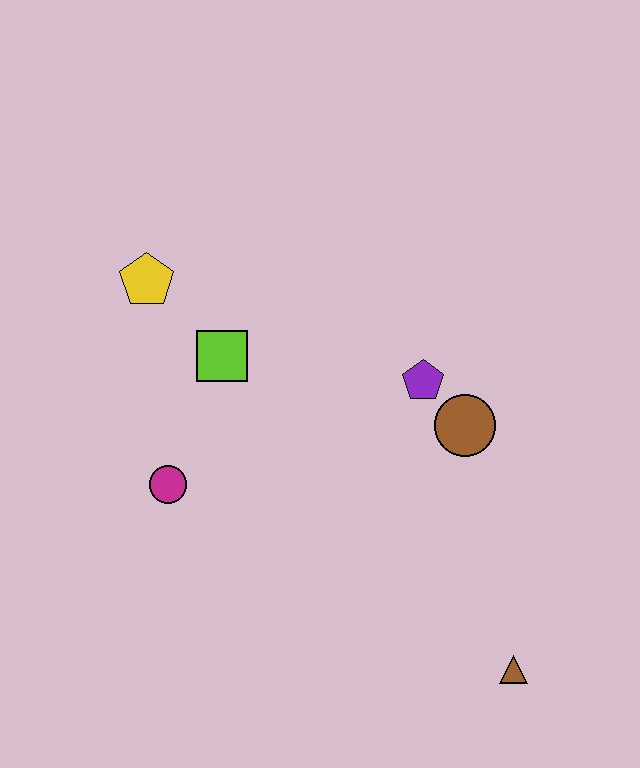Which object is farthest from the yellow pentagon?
The brown triangle is farthest from the yellow pentagon.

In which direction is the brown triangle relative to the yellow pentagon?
The brown triangle is below the yellow pentagon.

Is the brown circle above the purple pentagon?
No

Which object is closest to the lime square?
The yellow pentagon is closest to the lime square.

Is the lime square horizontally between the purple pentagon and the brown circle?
No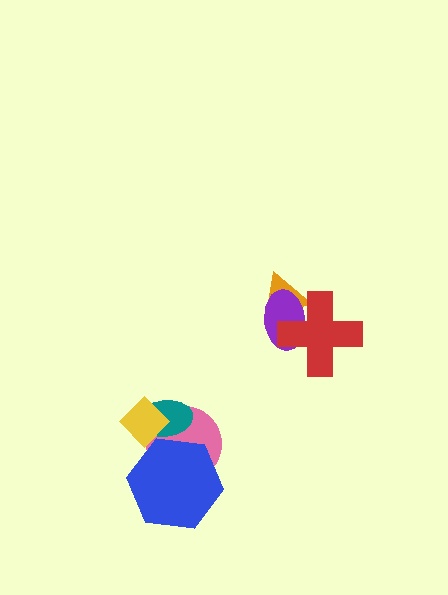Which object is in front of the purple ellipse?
The red cross is in front of the purple ellipse.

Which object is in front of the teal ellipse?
The yellow diamond is in front of the teal ellipse.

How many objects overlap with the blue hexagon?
2 objects overlap with the blue hexagon.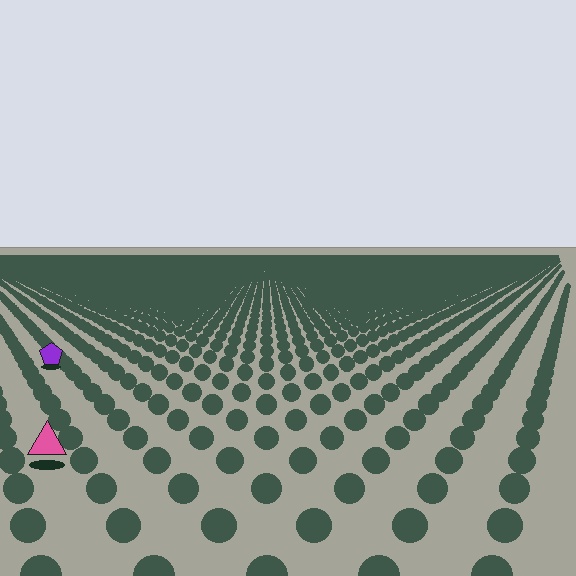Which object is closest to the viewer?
The pink triangle is closest. The texture marks near it are larger and more spread out.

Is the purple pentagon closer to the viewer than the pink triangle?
No. The pink triangle is closer — you can tell from the texture gradient: the ground texture is coarser near it.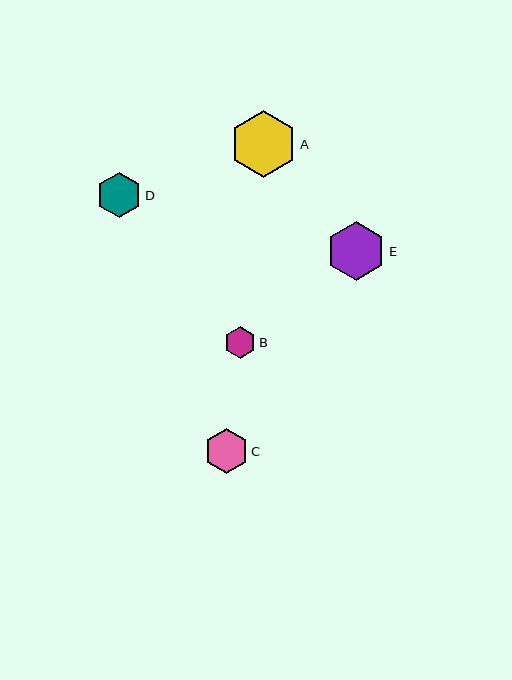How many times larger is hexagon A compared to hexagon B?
Hexagon A is approximately 2.1 times the size of hexagon B.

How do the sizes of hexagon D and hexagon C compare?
Hexagon D and hexagon C are approximately the same size.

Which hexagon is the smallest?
Hexagon B is the smallest with a size of approximately 32 pixels.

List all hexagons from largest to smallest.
From largest to smallest: A, E, D, C, B.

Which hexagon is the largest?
Hexagon A is the largest with a size of approximately 67 pixels.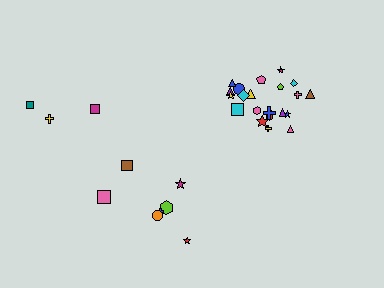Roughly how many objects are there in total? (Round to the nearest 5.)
Roughly 30 objects in total.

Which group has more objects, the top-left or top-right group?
The top-right group.